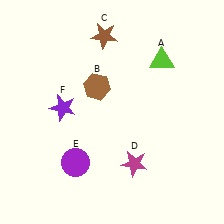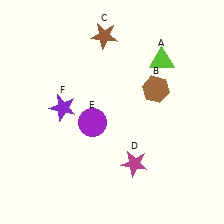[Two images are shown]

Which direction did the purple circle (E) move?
The purple circle (E) moved up.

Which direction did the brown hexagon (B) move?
The brown hexagon (B) moved right.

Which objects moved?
The objects that moved are: the brown hexagon (B), the purple circle (E).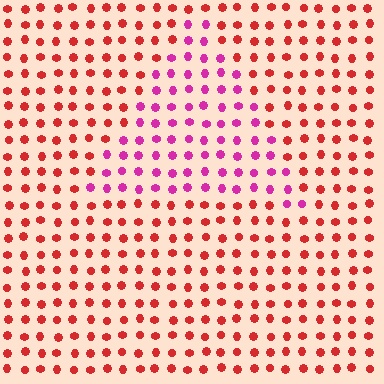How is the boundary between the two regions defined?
The boundary is defined purely by a slight shift in hue (about 43 degrees). Spacing, size, and orientation are identical on both sides.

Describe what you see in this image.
The image is filled with small red elements in a uniform arrangement. A triangle-shaped region is visible where the elements are tinted to a slightly different hue, forming a subtle color boundary.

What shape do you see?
I see a triangle.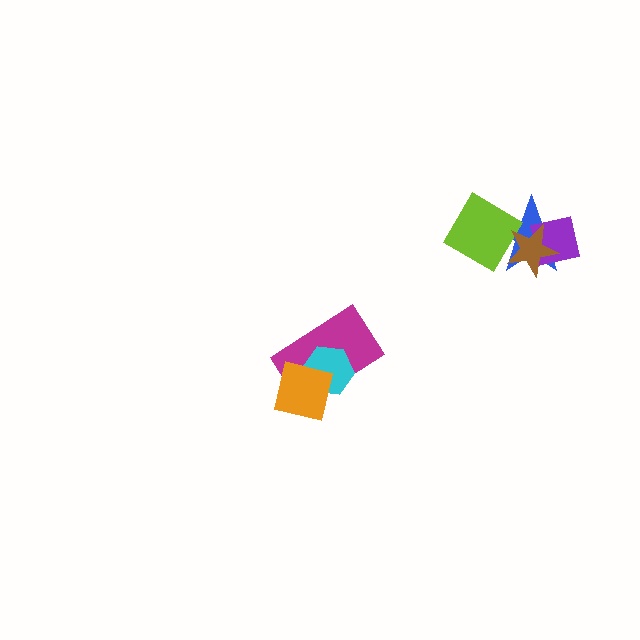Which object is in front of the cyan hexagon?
The orange square is in front of the cyan hexagon.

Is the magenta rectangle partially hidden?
Yes, it is partially covered by another shape.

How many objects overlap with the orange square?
2 objects overlap with the orange square.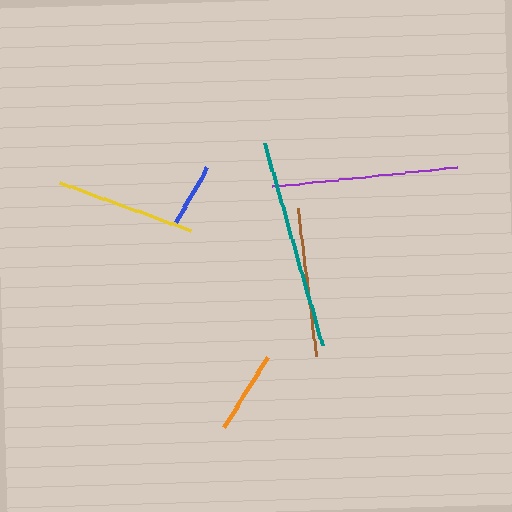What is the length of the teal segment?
The teal segment is approximately 211 pixels long.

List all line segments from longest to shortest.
From longest to shortest: teal, purple, brown, yellow, orange, blue.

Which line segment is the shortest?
The blue line is the shortest at approximately 63 pixels.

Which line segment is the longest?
The teal line is the longest at approximately 211 pixels.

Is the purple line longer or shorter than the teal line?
The teal line is longer than the purple line.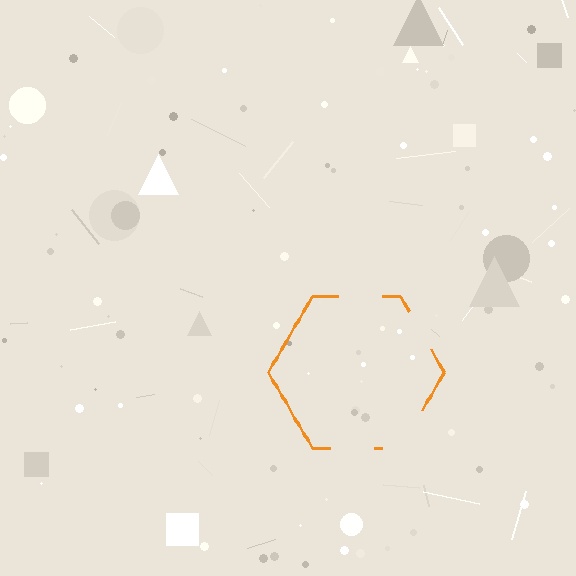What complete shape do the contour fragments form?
The contour fragments form a hexagon.